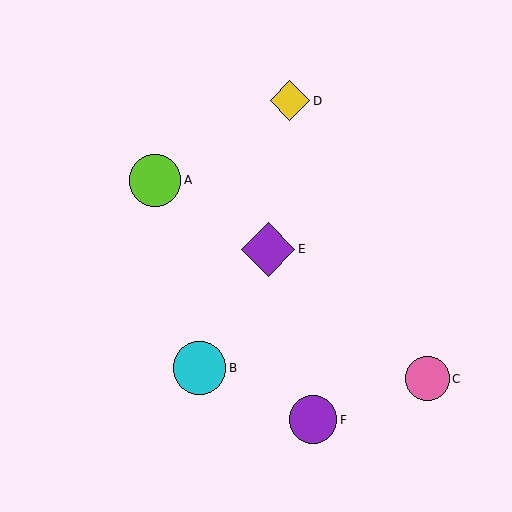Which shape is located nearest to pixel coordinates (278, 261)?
The purple diamond (labeled E) at (268, 249) is nearest to that location.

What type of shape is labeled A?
Shape A is a lime circle.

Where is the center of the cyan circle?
The center of the cyan circle is at (200, 368).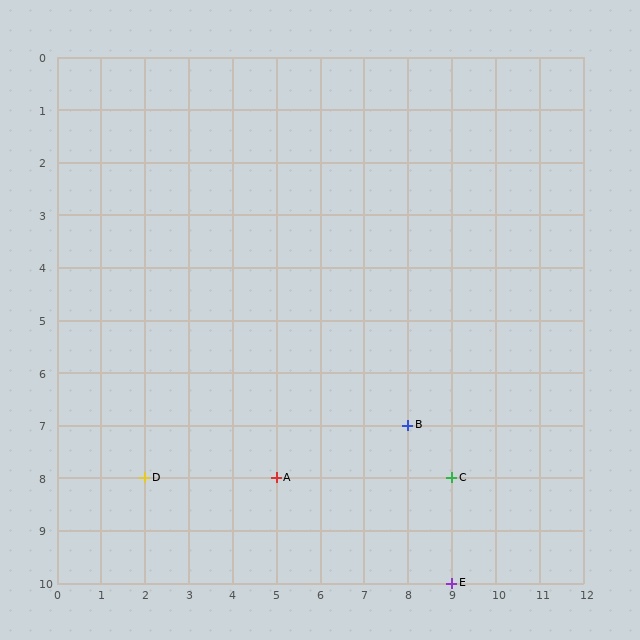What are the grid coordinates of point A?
Point A is at grid coordinates (5, 8).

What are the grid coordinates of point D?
Point D is at grid coordinates (2, 8).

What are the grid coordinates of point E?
Point E is at grid coordinates (9, 10).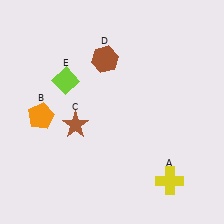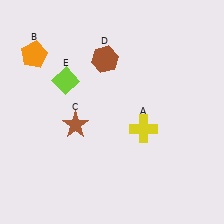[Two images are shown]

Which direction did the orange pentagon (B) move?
The orange pentagon (B) moved up.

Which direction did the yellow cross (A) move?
The yellow cross (A) moved up.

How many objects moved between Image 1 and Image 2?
2 objects moved between the two images.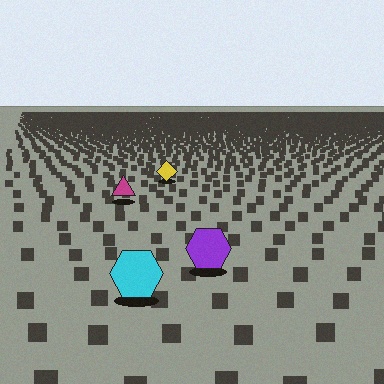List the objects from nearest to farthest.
From nearest to farthest: the cyan hexagon, the purple hexagon, the magenta triangle, the yellow diamond.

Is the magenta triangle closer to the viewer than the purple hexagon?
No. The purple hexagon is closer — you can tell from the texture gradient: the ground texture is coarser near it.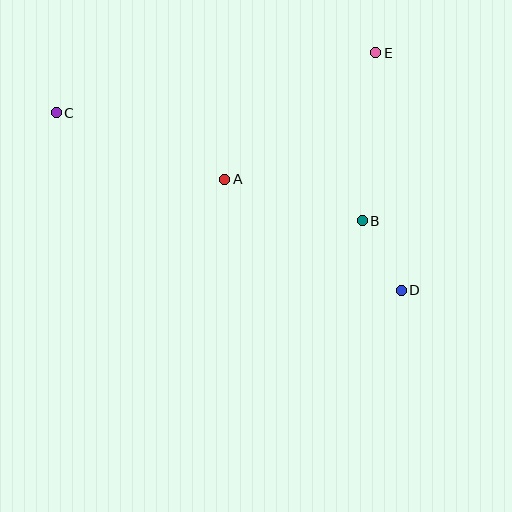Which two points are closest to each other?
Points B and D are closest to each other.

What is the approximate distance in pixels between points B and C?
The distance between B and C is approximately 324 pixels.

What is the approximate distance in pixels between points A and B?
The distance between A and B is approximately 143 pixels.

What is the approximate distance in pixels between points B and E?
The distance between B and E is approximately 168 pixels.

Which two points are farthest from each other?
Points C and D are farthest from each other.